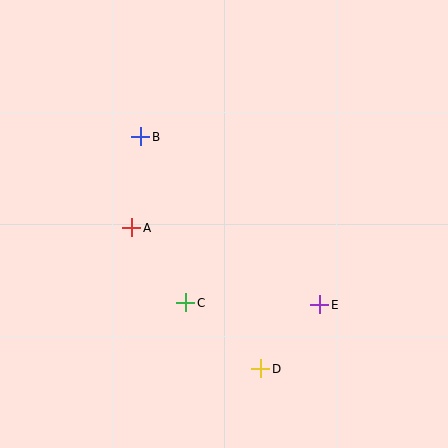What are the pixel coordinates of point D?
Point D is at (261, 369).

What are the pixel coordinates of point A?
Point A is at (132, 228).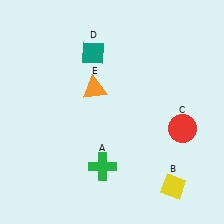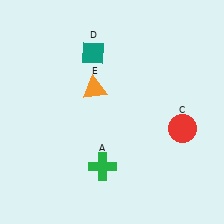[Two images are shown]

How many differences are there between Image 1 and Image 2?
There is 1 difference between the two images.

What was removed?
The yellow diamond (B) was removed in Image 2.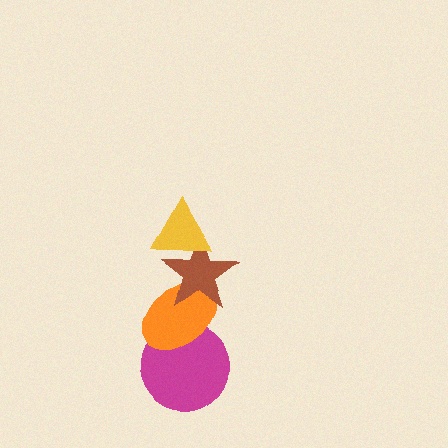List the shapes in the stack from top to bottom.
From top to bottom: the yellow triangle, the brown star, the orange ellipse, the magenta circle.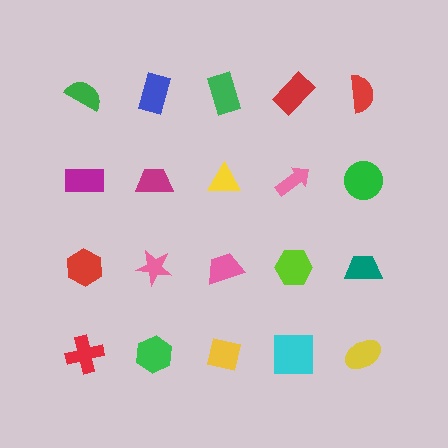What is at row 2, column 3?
A yellow triangle.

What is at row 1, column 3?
A green rectangle.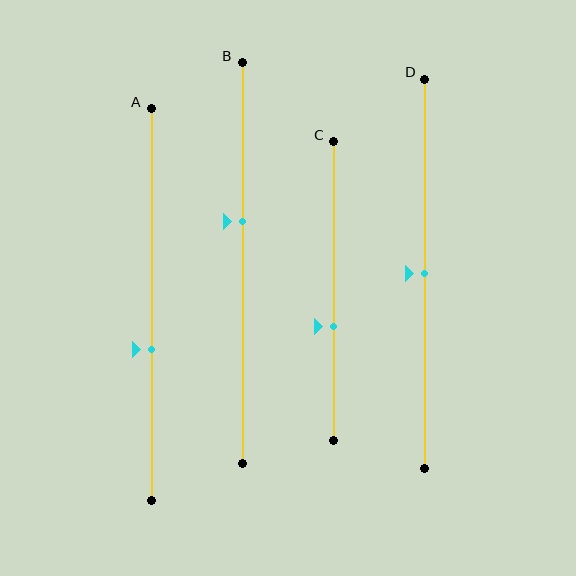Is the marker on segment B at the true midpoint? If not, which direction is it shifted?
No, the marker on segment B is shifted upward by about 10% of the segment length.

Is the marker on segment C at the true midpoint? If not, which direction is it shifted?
No, the marker on segment C is shifted downward by about 12% of the segment length.